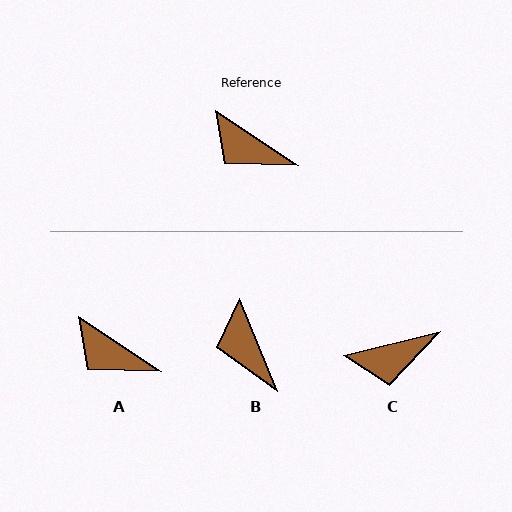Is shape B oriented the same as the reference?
No, it is off by about 34 degrees.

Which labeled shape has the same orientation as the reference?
A.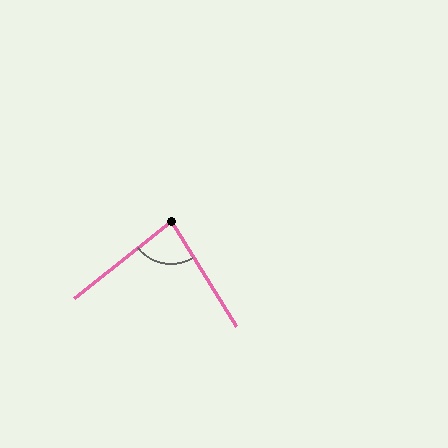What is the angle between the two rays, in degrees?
Approximately 83 degrees.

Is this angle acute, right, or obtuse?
It is acute.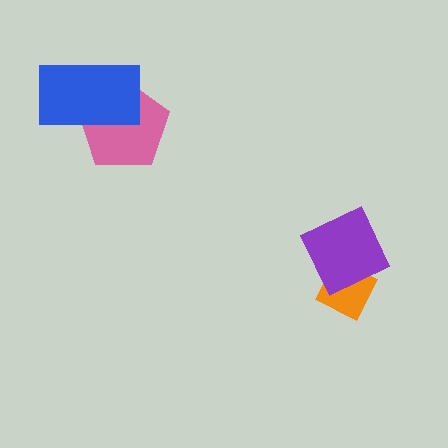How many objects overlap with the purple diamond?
1 object overlaps with the purple diamond.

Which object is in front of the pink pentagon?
The blue rectangle is in front of the pink pentagon.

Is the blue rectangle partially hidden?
No, no other shape covers it.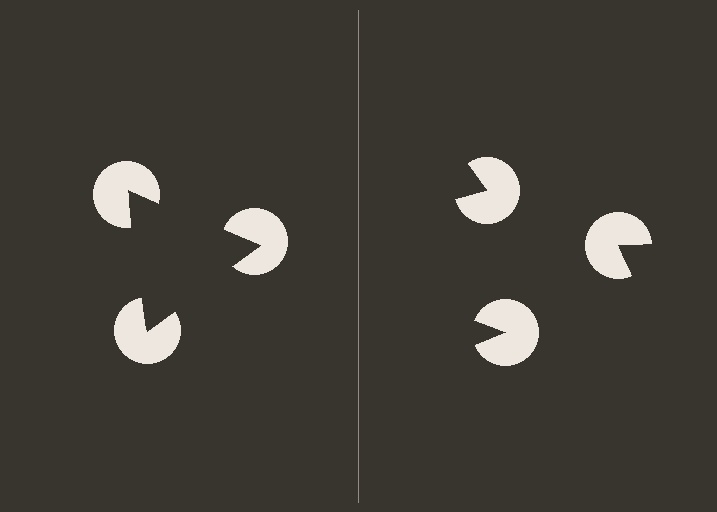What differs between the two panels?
The pac-man discs are positioned identically on both sides; only the wedge orientations differ. On the left they align to a triangle; on the right they are misaligned.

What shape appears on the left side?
An illusory triangle.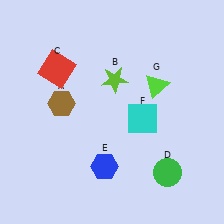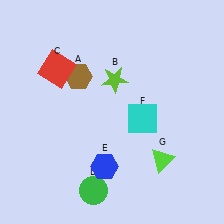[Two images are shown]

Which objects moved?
The objects that moved are: the brown hexagon (A), the green circle (D), the lime triangle (G).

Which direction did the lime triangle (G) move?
The lime triangle (G) moved down.